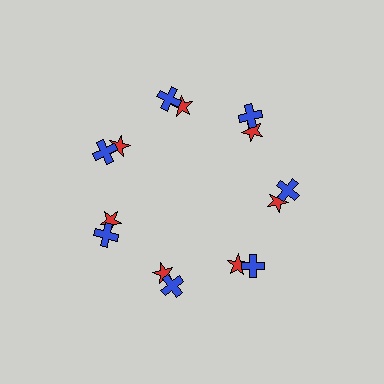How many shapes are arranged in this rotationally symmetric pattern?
There are 14 shapes, arranged in 7 groups of 2.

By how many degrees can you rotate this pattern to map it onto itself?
The pattern maps onto itself every 51 degrees of rotation.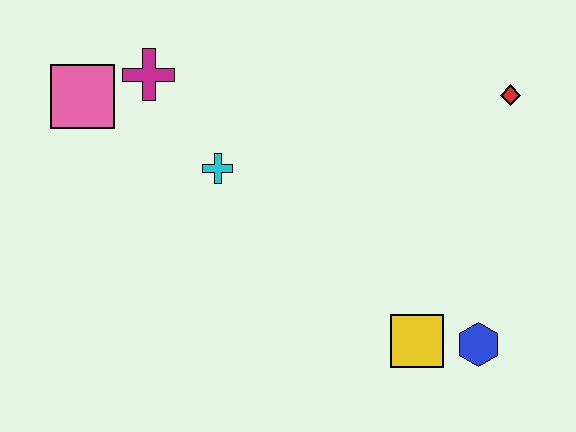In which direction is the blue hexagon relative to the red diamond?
The blue hexagon is below the red diamond.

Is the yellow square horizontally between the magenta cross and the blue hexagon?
Yes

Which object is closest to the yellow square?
The blue hexagon is closest to the yellow square.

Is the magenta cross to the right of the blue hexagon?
No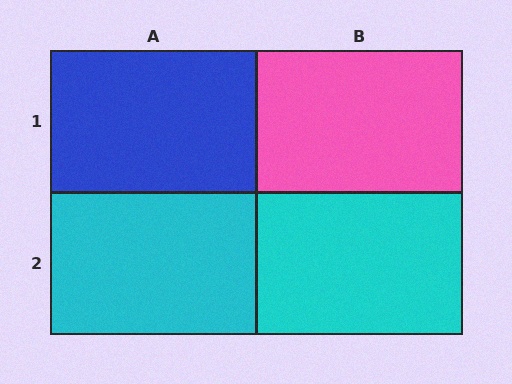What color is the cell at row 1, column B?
Pink.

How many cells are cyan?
2 cells are cyan.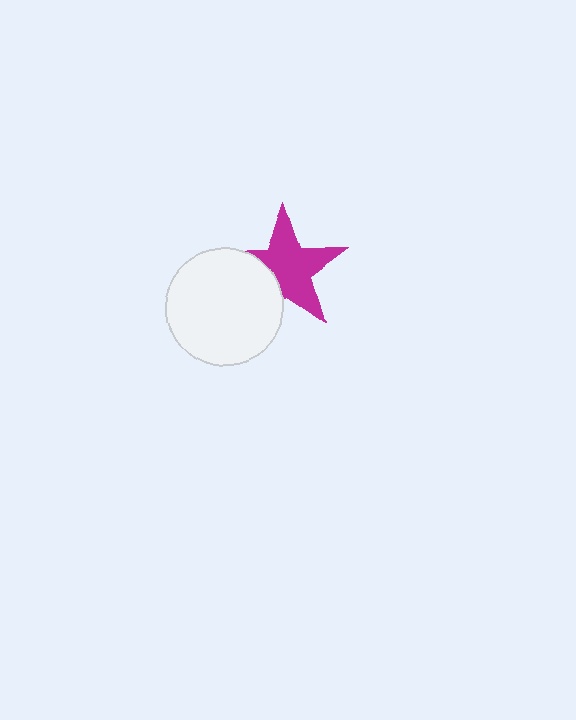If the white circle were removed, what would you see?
You would see the complete magenta star.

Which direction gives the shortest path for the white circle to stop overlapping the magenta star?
Moving left gives the shortest separation.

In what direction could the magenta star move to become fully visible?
The magenta star could move right. That would shift it out from behind the white circle entirely.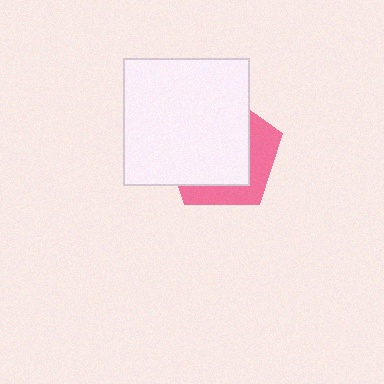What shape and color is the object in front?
The object in front is a white square.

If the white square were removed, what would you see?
You would see the complete pink pentagon.